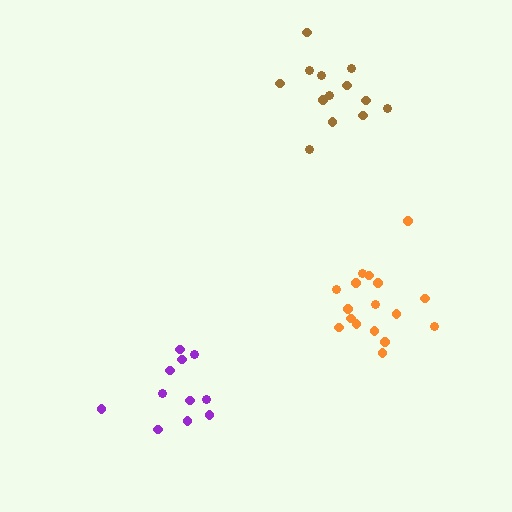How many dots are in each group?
Group 1: 17 dots, Group 2: 11 dots, Group 3: 13 dots (41 total).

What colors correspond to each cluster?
The clusters are colored: orange, purple, brown.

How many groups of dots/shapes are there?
There are 3 groups.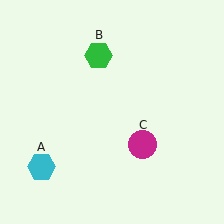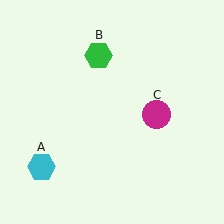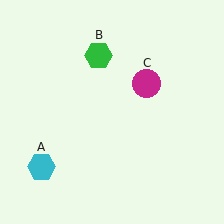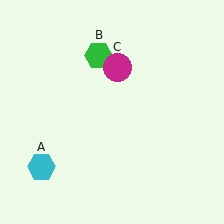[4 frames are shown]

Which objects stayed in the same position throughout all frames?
Cyan hexagon (object A) and green hexagon (object B) remained stationary.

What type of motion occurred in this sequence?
The magenta circle (object C) rotated counterclockwise around the center of the scene.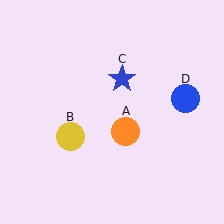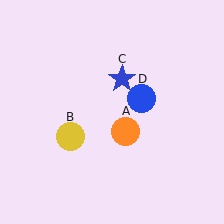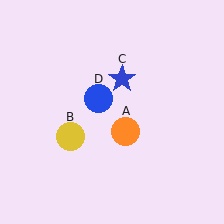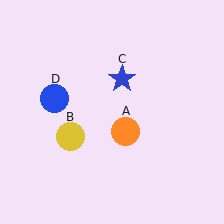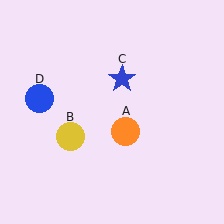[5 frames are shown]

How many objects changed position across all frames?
1 object changed position: blue circle (object D).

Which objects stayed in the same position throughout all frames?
Orange circle (object A) and yellow circle (object B) and blue star (object C) remained stationary.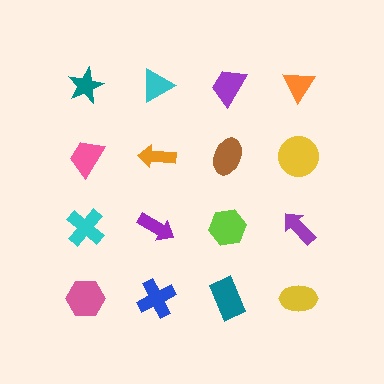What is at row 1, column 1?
A teal star.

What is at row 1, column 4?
An orange triangle.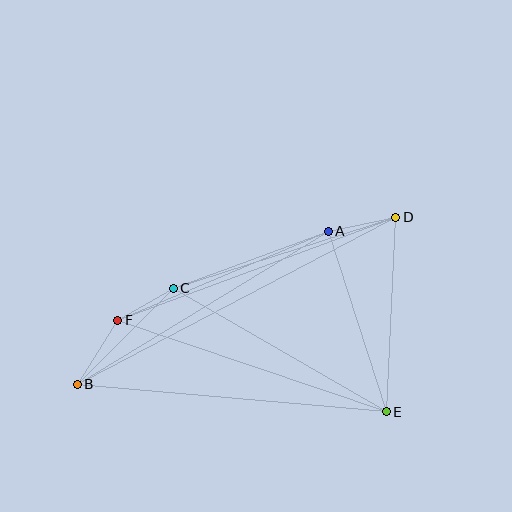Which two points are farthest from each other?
Points B and D are farthest from each other.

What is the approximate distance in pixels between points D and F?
The distance between D and F is approximately 297 pixels.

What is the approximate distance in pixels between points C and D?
The distance between C and D is approximately 234 pixels.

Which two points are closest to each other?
Points C and F are closest to each other.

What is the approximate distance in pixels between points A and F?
The distance between A and F is approximately 228 pixels.